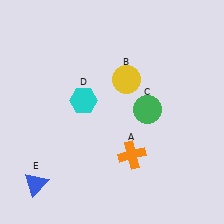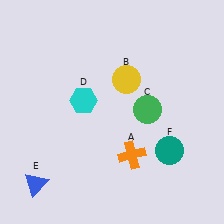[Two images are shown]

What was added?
A teal circle (F) was added in Image 2.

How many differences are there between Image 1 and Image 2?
There is 1 difference between the two images.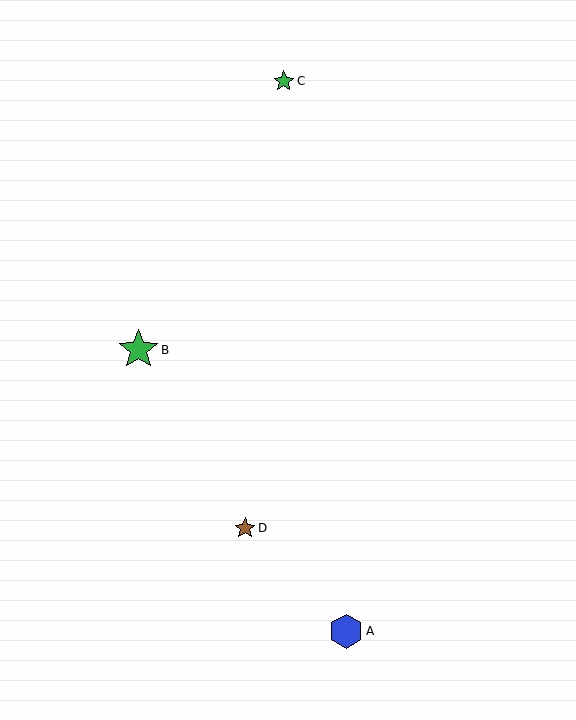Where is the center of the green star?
The center of the green star is at (138, 350).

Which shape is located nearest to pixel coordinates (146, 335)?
The green star (labeled B) at (138, 350) is nearest to that location.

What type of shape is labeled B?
Shape B is a green star.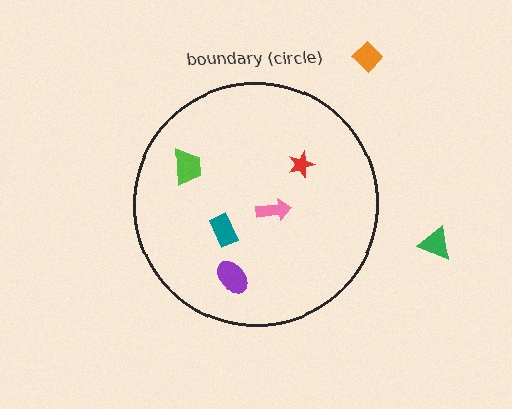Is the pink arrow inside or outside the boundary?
Inside.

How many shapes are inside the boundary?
5 inside, 2 outside.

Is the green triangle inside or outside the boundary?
Outside.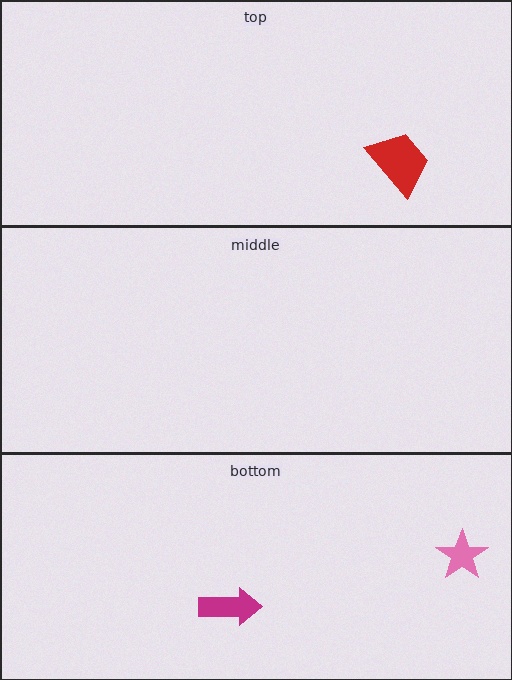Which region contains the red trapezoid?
The top region.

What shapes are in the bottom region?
The pink star, the magenta arrow.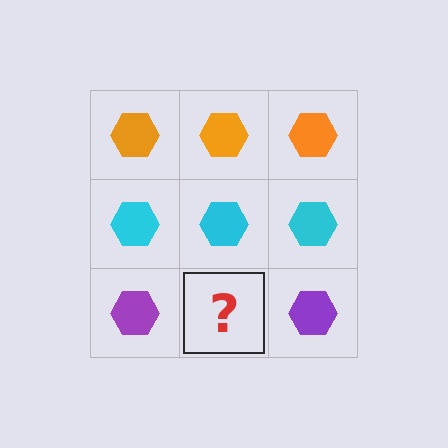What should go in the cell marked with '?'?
The missing cell should contain a purple hexagon.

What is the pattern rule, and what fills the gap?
The rule is that each row has a consistent color. The gap should be filled with a purple hexagon.